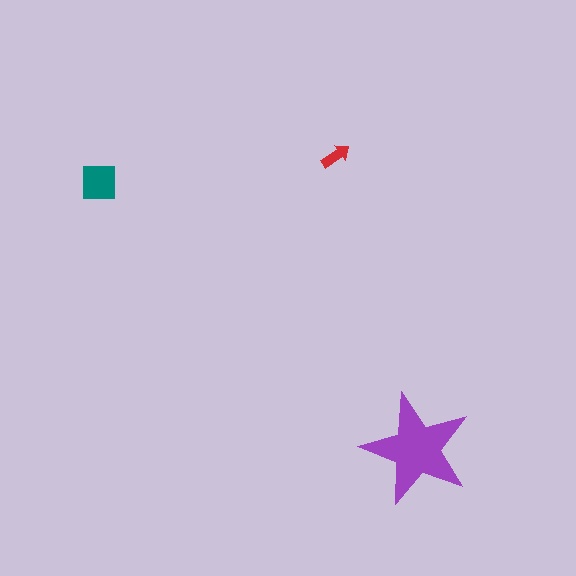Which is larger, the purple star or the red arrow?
The purple star.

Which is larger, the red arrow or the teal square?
The teal square.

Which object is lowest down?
The purple star is bottommost.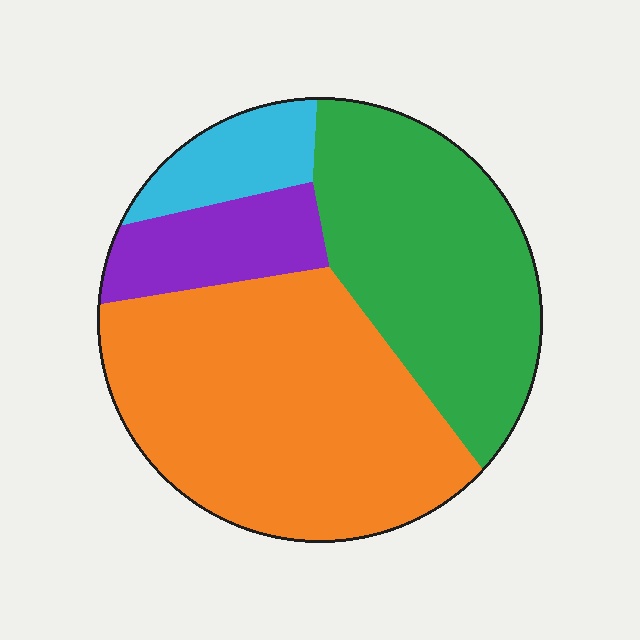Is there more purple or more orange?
Orange.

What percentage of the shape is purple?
Purple covers roughly 10% of the shape.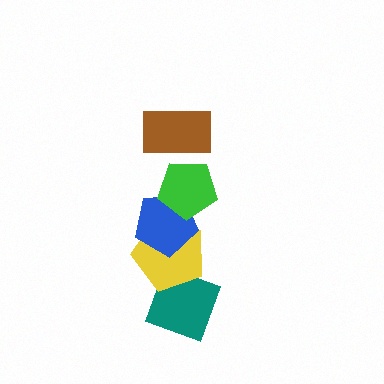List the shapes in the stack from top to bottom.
From top to bottom: the brown rectangle, the green pentagon, the blue pentagon, the yellow pentagon, the teal diamond.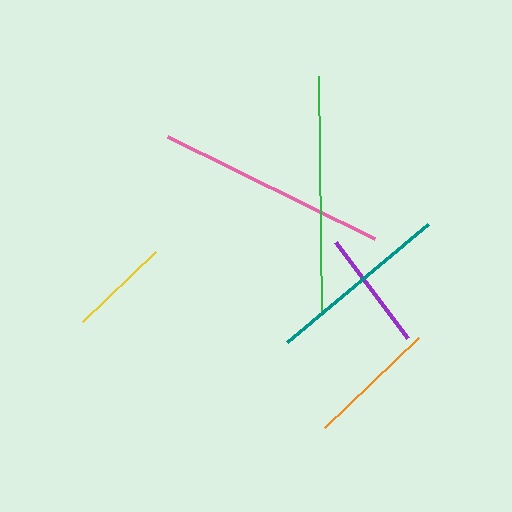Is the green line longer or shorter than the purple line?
The green line is longer than the purple line.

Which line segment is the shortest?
The yellow line is the shortest at approximately 101 pixels.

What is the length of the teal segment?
The teal segment is approximately 184 pixels long.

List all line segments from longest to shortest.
From longest to shortest: green, pink, teal, orange, purple, yellow.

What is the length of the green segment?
The green segment is approximately 239 pixels long.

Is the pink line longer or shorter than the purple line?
The pink line is longer than the purple line.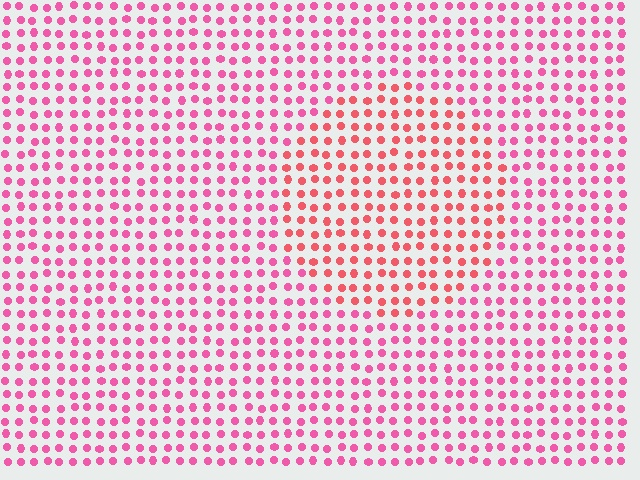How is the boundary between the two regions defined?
The boundary is defined purely by a slight shift in hue (about 26 degrees). Spacing, size, and orientation are identical on both sides.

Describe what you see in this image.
The image is filled with small pink elements in a uniform arrangement. A circle-shaped region is visible where the elements are tinted to a slightly different hue, forming a subtle color boundary.